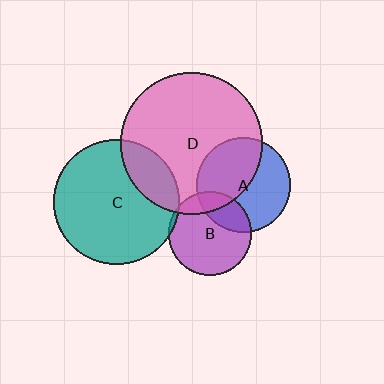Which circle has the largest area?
Circle D (pink).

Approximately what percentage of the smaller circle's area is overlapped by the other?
Approximately 15%.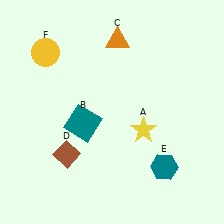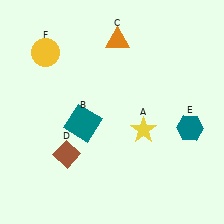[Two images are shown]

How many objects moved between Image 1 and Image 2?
1 object moved between the two images.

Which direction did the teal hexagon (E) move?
The teal hexagon (E) moved up.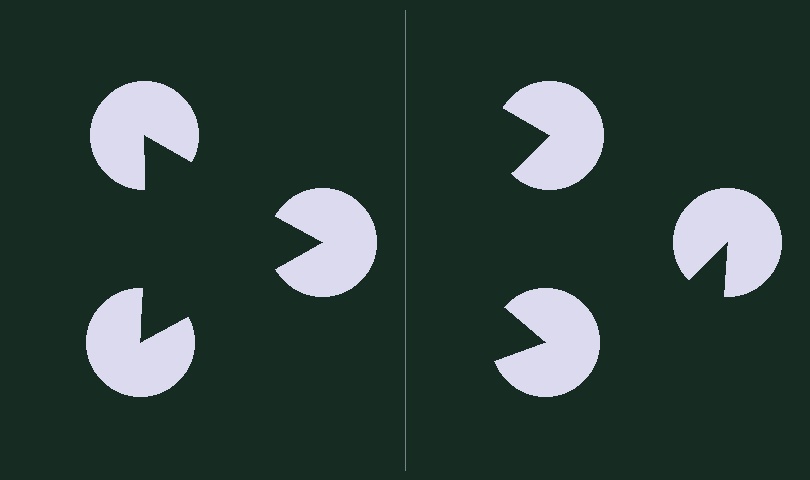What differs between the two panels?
The pac-man discs are positioned identically on both sides; only the wedge orientations differ. On the left they align to a triangle; on the right they are misaligned.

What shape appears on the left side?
An illusory triangle.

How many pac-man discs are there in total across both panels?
6 — 3 on each side.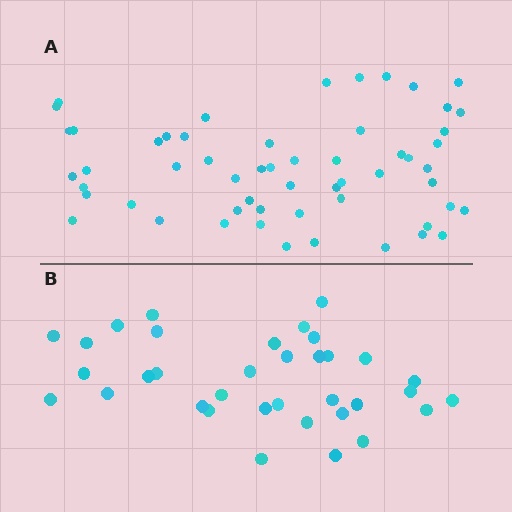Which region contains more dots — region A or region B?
Region A (the top region) has more dots.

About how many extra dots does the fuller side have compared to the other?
Region A has approximately 20 more dots than region B.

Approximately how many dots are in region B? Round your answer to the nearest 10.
About 40 dots. (The exact count is 35, which rounds to 40.)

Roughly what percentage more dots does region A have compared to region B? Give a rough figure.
About 60% more.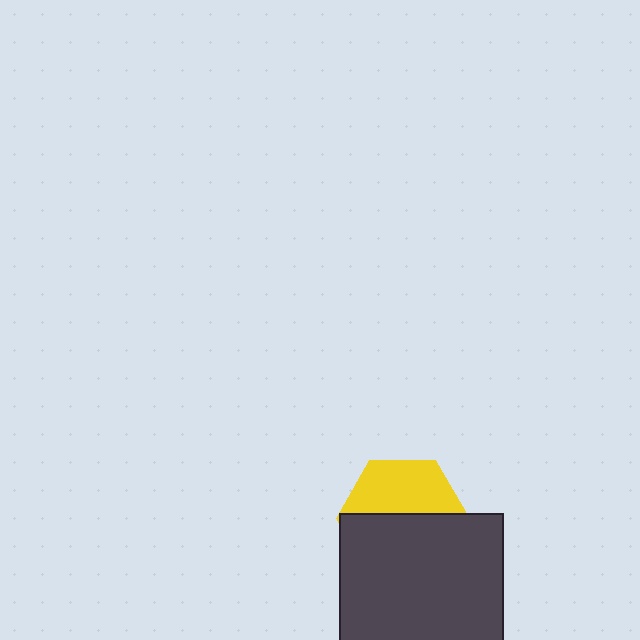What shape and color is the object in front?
The object in front is a dark gray square.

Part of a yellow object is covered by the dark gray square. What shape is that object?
It is a hexagon.